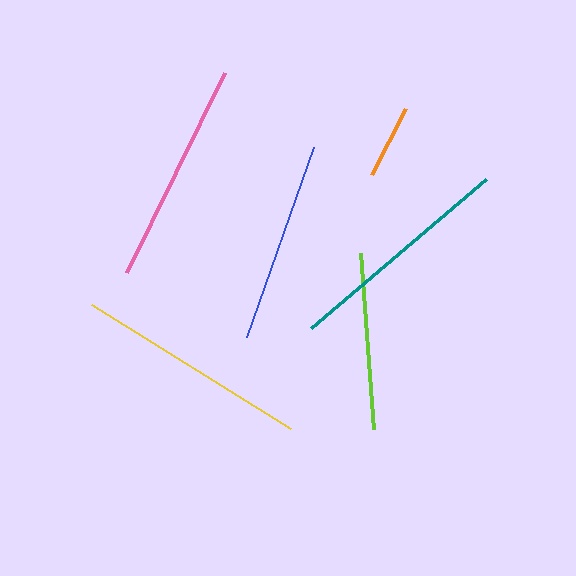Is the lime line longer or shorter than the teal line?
The teal line is longer than the lime line.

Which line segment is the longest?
The yellow line is the longest at approximately 234 pixels.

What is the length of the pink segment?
The pink segment is approximately 222 pixels long.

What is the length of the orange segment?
The orange segment is approximately 74 pixels long.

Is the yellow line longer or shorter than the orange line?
The yellow line is longer than the orange line.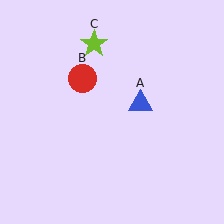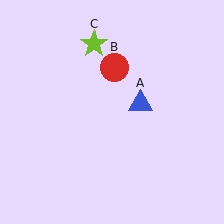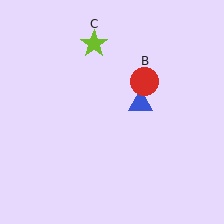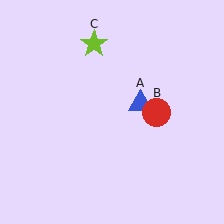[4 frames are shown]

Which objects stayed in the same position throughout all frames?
Blue triangle (object A) and lime star (object C) remained stationary.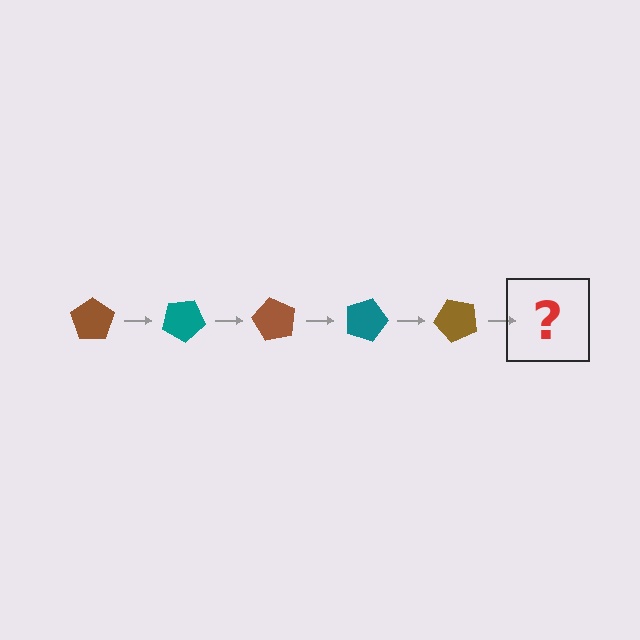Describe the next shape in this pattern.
It should be a teal pentagon, rotated 150 degrees from the start.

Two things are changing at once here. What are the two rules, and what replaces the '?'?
The two rules are that it rotates 30 degrees each step and the color cycles through brown and teal. The '?' should be a teal pentagon, rotated 150 degrees from the start.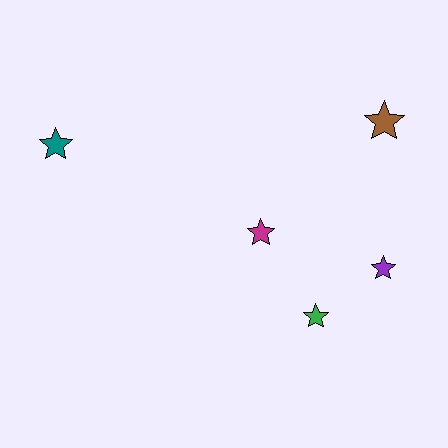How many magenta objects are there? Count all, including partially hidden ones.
There is 1 magenta object.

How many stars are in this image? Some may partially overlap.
There are 5 stars.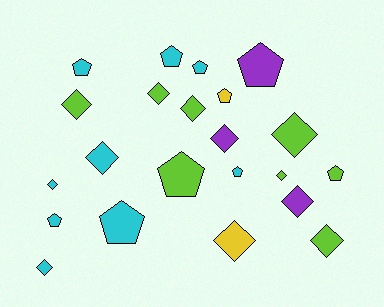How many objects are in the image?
There are 22 objects.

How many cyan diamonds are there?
There are 3 cyan diamonds.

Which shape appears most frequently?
Diamond, with 12 objects.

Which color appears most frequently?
Cyan, with 9 objects.